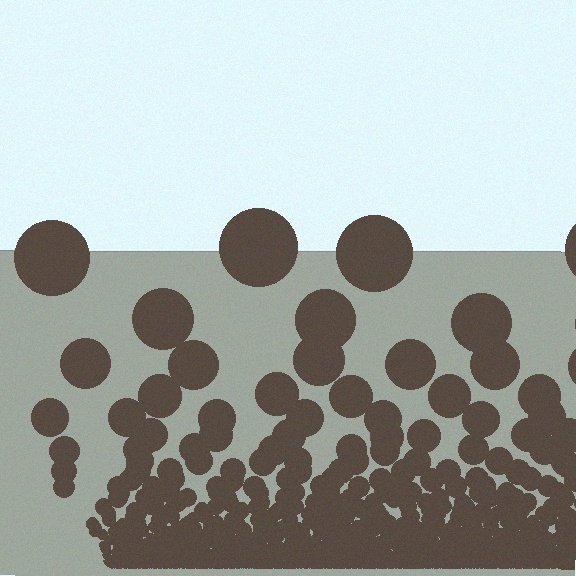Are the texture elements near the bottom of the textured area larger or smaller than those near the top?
Smaller. The gradient is inverted — elements near the bottom are smaller and denser.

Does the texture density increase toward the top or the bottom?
Density increases toward the bottom.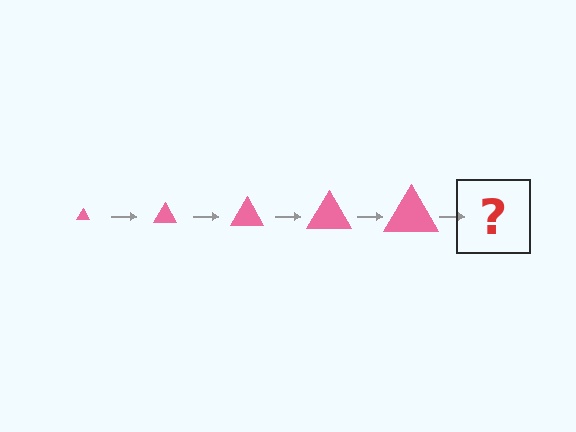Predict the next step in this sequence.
The next step is a pink triangle, larger than the previous one.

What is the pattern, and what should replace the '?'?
The pattern is that the triangle gets progressively larger each step. The '?' should be a pink triangle, larger than the previous one.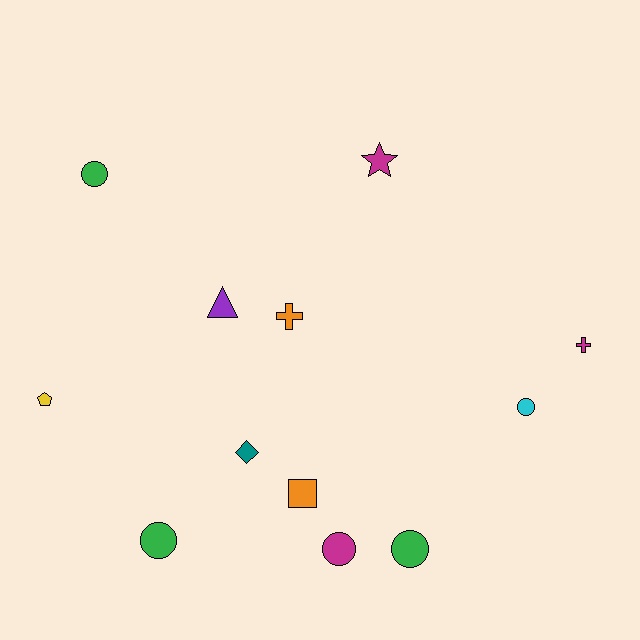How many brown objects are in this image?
There are no brown objects.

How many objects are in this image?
There are 12 objects.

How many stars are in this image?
There is 1 star.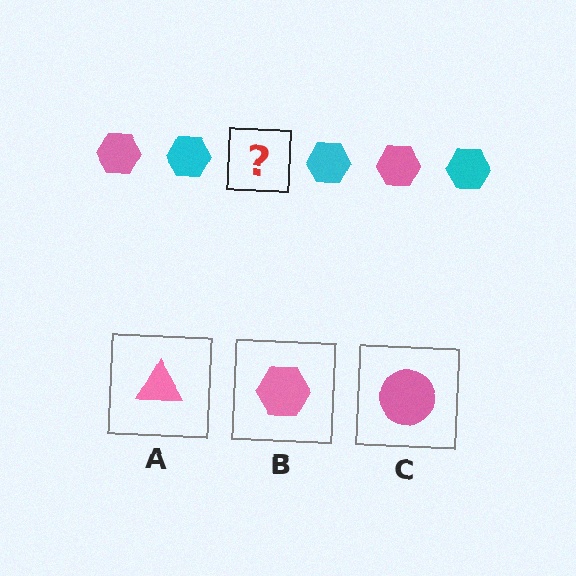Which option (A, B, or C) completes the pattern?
B.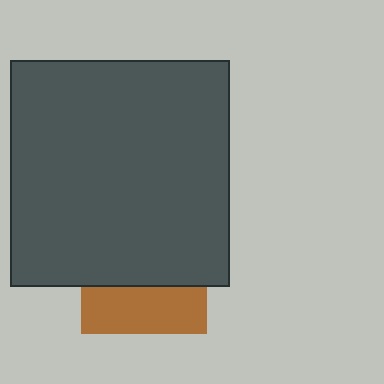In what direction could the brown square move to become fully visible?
The brown square could move down. That would shift it out from behind the dark gray rectangle entirely.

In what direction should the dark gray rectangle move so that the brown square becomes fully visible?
The dark gray rectangle should move up. That is the shortest direction to clear the overlap and leave the brown square fully visible.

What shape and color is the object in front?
The object in front is a dark gray rectangle.